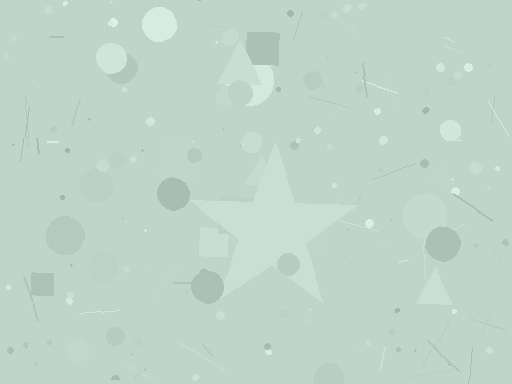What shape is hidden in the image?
A star is hidden in the image.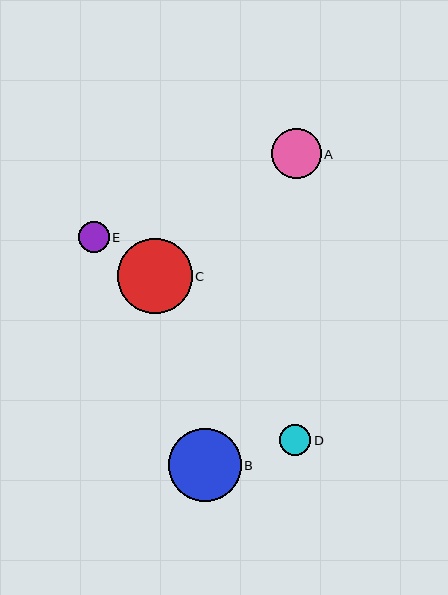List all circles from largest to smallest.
From largest to smallest: C, B, A, D, E.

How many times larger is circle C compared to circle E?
Circle C is approximately 2.4 times the size of circle E.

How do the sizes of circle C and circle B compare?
Circle C and circle B are approximately the same size.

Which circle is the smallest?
Circle E is the smallest with a size of approximately 31 pixels.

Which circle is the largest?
Circle C is the largest with a size of approximately 74 pixels.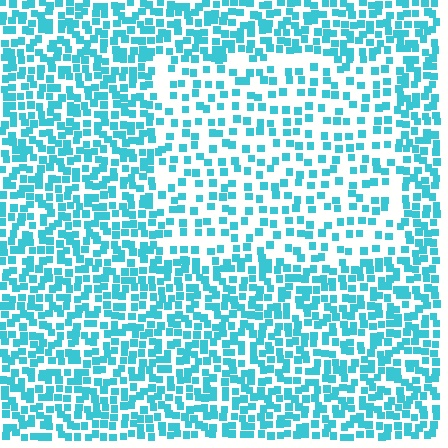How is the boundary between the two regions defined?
The boundary is defined by a change in element density (approximately 1.9x ratio). All elements are the same color, size, and shape.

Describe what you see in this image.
The image contains small cyan elements arranged at two different densities. A rectangle-shaped region is visible where the elements are less densely packed than the surrounding area.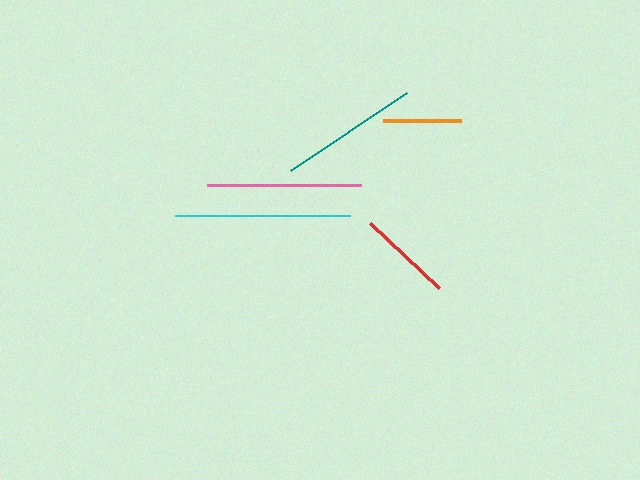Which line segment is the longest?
The cyan line is the longest at approximately 175 pixels.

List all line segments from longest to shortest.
From longest to shortest: cyan, pink, teal, red, orange.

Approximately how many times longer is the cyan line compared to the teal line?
The cyan line is approximately 1.3 times the length of the teal line.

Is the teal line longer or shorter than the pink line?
The pink line is longer than the teal line.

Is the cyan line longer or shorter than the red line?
The cyan line is longer than the red line.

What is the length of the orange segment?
The orange segment is approximately 78 pixels long.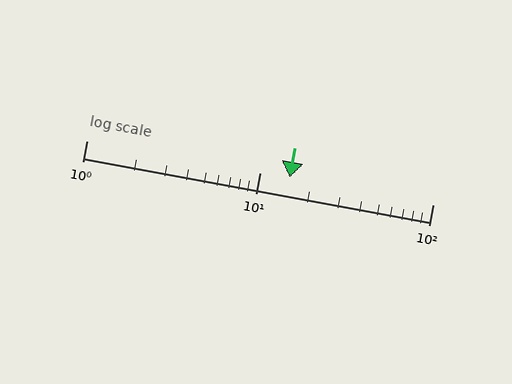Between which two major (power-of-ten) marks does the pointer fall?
The pointer is between 10 and 100.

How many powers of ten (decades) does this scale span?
The scale spans 2 decades, from 1 to 100.